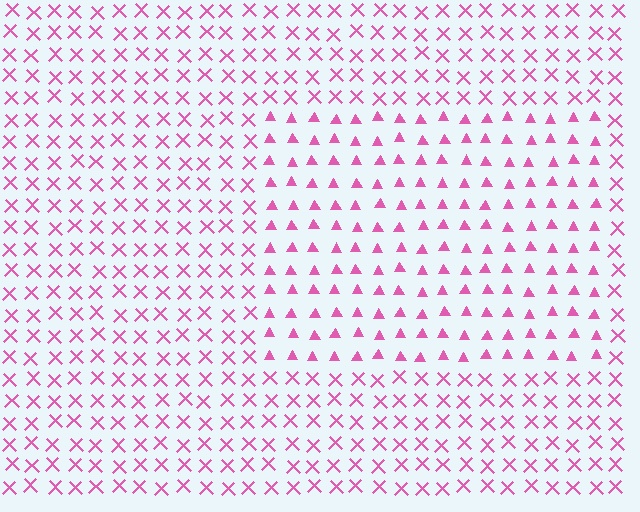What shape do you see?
I see a rectangle.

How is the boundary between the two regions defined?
The boundary is defined by a change in element shape: triangles inside vs. X marks outside. All elements share the same color and spacing.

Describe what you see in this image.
The image is filled with small pink elements arranged in a uniform grid. A rectangle-shaped region contains triangles, while the surrounding area contains X marks. The boundary is defined purely by the change in element shape.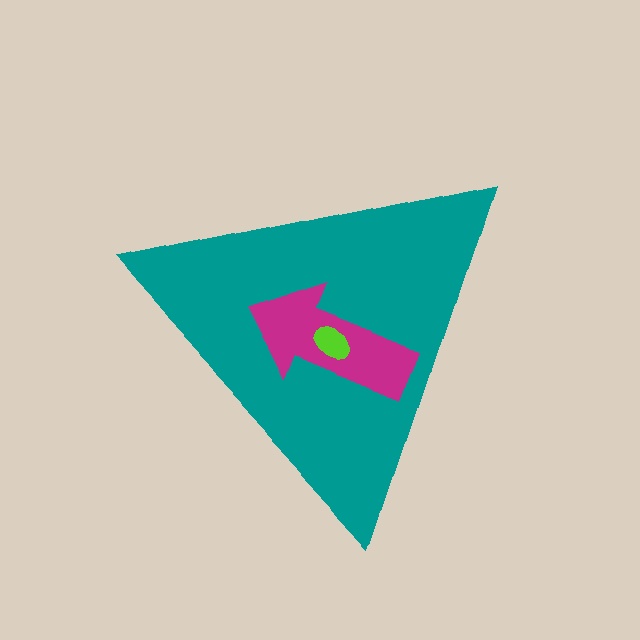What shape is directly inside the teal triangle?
The magenta arrow.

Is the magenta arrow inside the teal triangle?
Yes.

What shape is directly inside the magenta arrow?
The lime ellipse.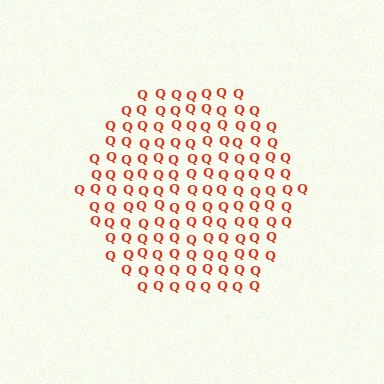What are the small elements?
The small elements are letter Q's.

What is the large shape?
The large shape is a hexagon.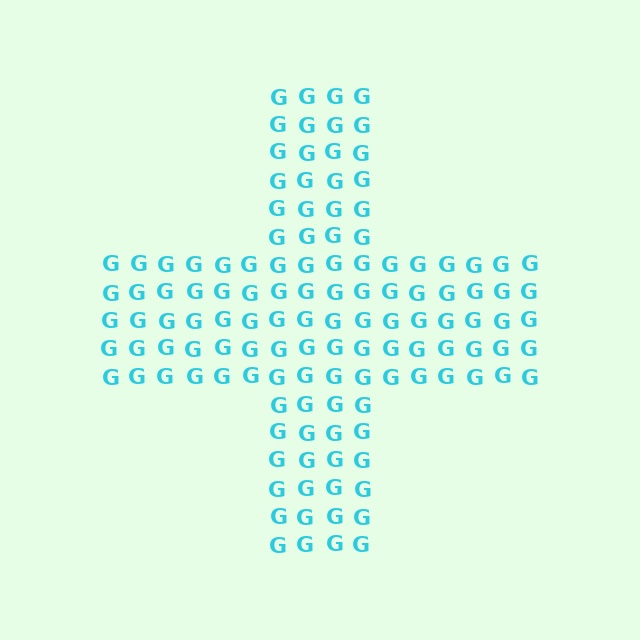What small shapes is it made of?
It is made of small letter G's.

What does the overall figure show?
The overall figure shows a cross.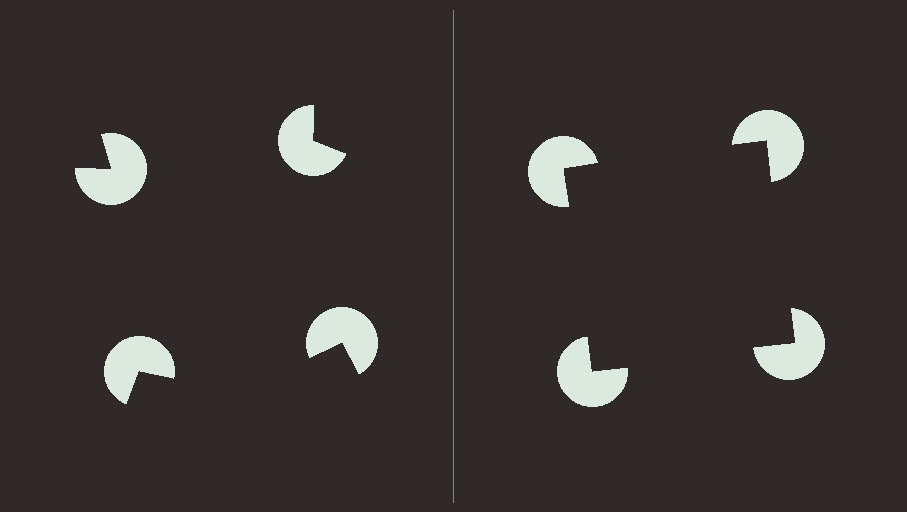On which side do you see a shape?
An illusory square appears on the right side. On the left side the wedge cuts are rotated, so no coherent shape forms.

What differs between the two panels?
The pac-man discs are positioned identically on both sides; only the wedge orientations differ. On the right they align to a square; on the left they are misaligned.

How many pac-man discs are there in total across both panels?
8 — 4 on each side.